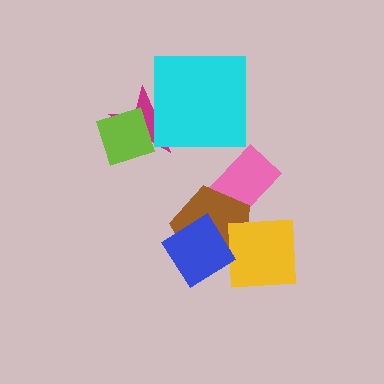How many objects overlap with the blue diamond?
2 objects overlap with the blue diamond.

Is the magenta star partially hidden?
Yes, it is partially covered by another shape.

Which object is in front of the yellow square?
The blue diamond is in front of the yellow square.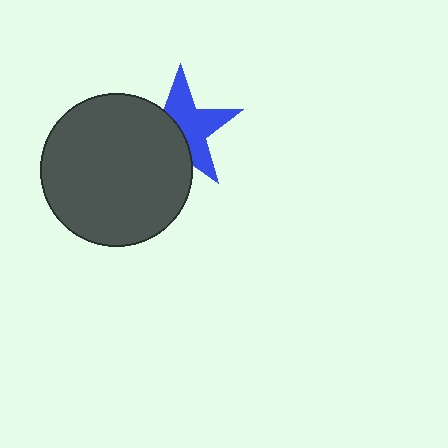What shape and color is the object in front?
The object in front is a dark gray circle.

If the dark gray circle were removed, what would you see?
You would see the complete blue star.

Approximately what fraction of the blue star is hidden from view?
Roughly 45% of the blue star is hidden behind the dark gray circle.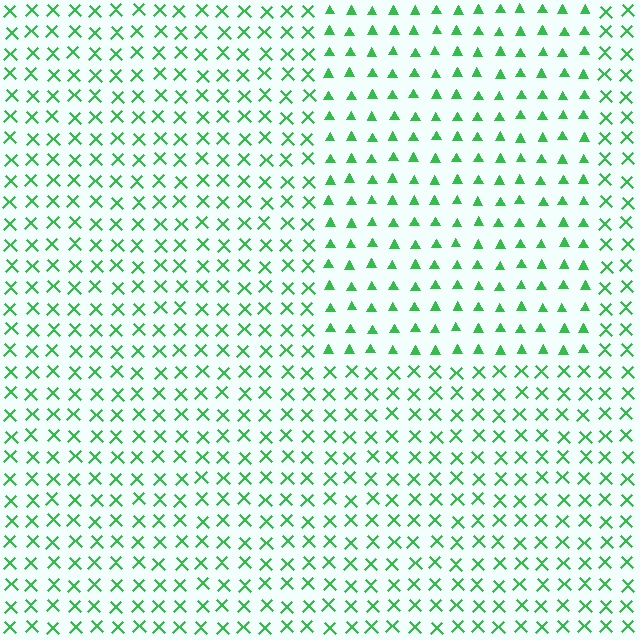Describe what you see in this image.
The image is filled with small green elements arranged in a uniform grid. A rectangle-shaped region contains triangles, while the surrounding area contains X marks. The boundary is defined purely by the change in element shape.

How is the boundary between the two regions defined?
The boundary is defined by a change in element shape: triangles inside vs. X marks outside. All elements share the same color and spacing.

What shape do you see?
I see a rectangle.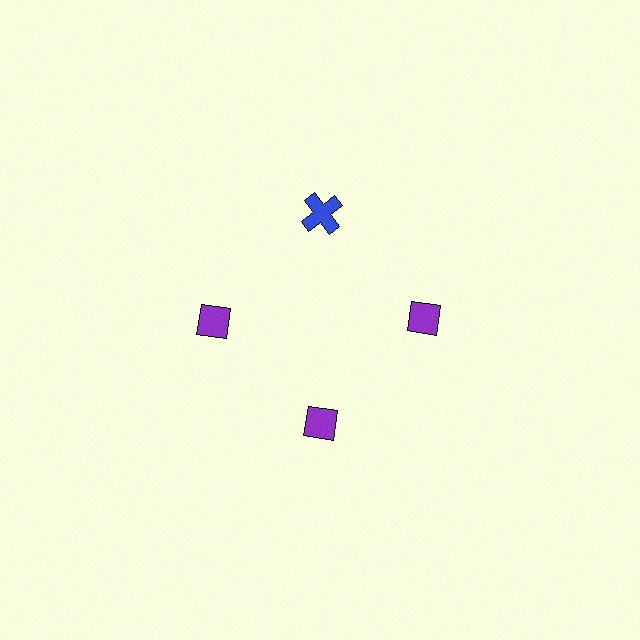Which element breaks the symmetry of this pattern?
The blue cross at roughly the 12 o'clock position breaks the symmetry. All other shapes are purple diamonds.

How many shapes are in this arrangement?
There are 4 shapes arranged in a ring pattern.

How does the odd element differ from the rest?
It differs in both color (blue instead of purple) and shape (cross instead of diamond).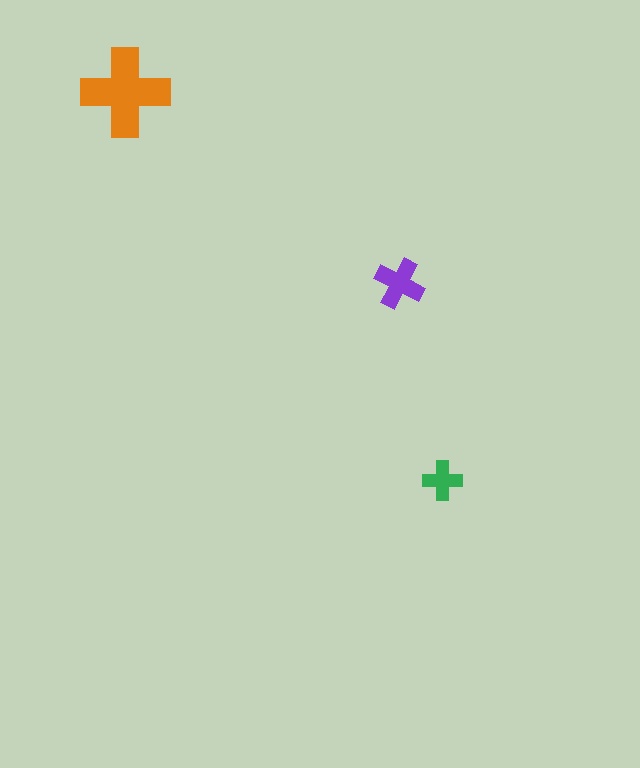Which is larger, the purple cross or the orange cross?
The orange one.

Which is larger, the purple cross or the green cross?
The purple one.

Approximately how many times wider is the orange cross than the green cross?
About 2 times wider.